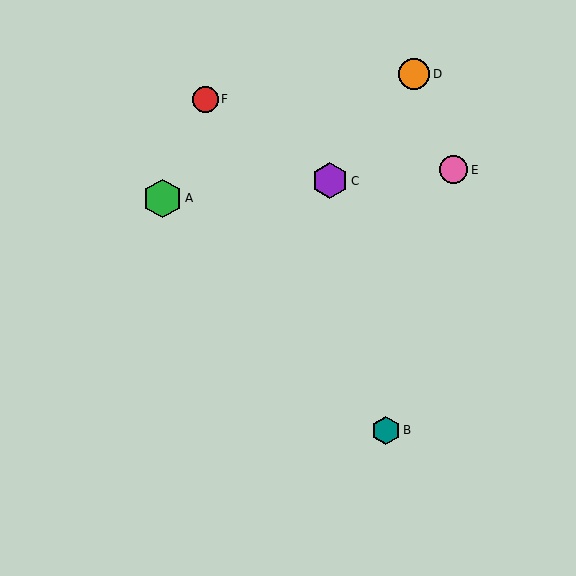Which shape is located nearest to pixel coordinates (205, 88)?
The red circle (labeled F) at (205, 99) is nearest to that location.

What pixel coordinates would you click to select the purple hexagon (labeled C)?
Click at (330, 181) to select the purple hexagon C.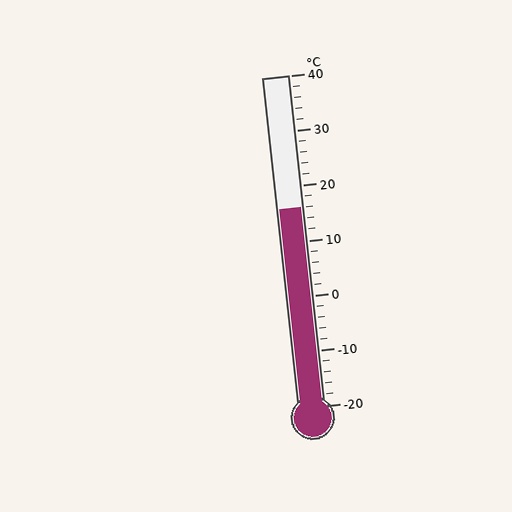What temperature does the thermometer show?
The thermometer shows approximately 16°C.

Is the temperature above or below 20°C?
The temperature is below 20°C.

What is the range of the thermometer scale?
The thermometer scale ranges from -20°C to 40°C.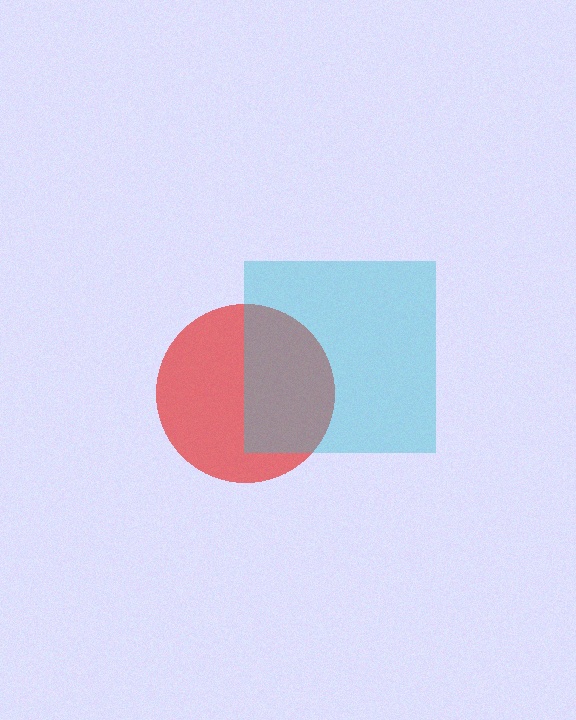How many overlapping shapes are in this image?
There are 2 overlapping shapes in the image.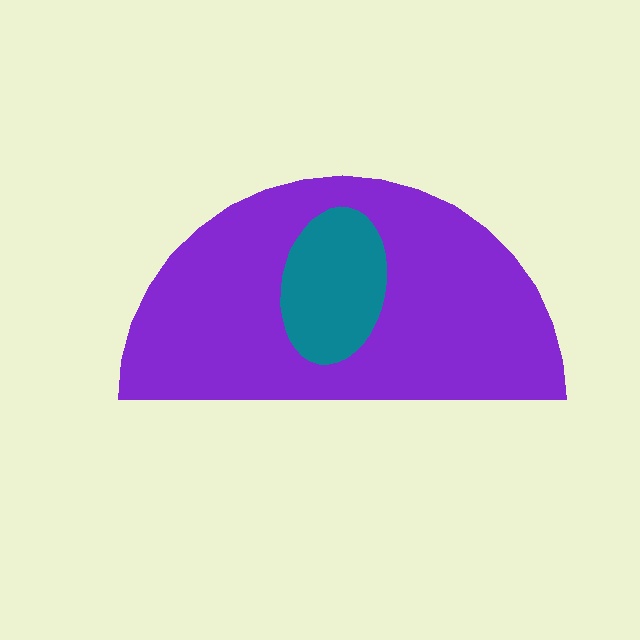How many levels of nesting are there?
2.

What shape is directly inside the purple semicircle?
The teal ellipse.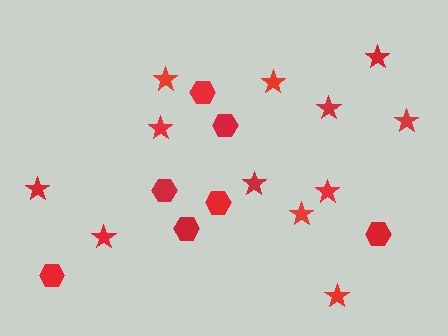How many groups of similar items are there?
There are 2 groups: one group of hexagons (7) and one group of stars (12).